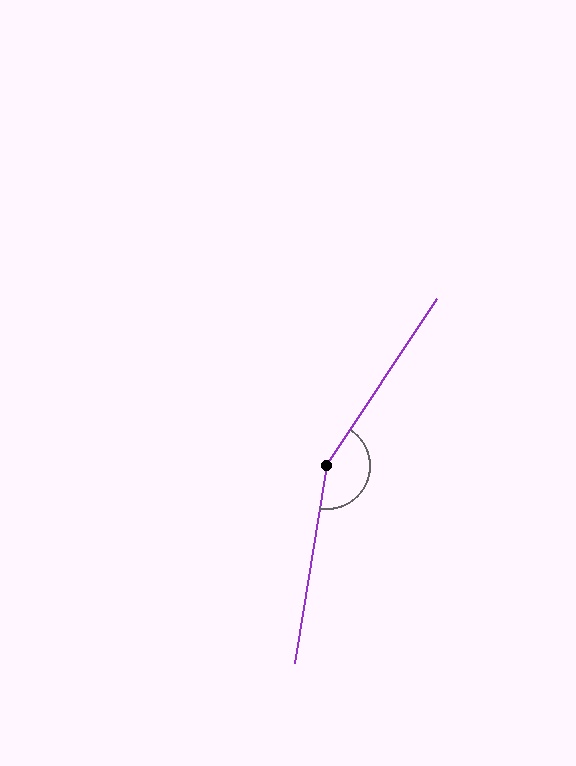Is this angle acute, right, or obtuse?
It is obtuse.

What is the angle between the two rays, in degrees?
Approximately 156 degrees.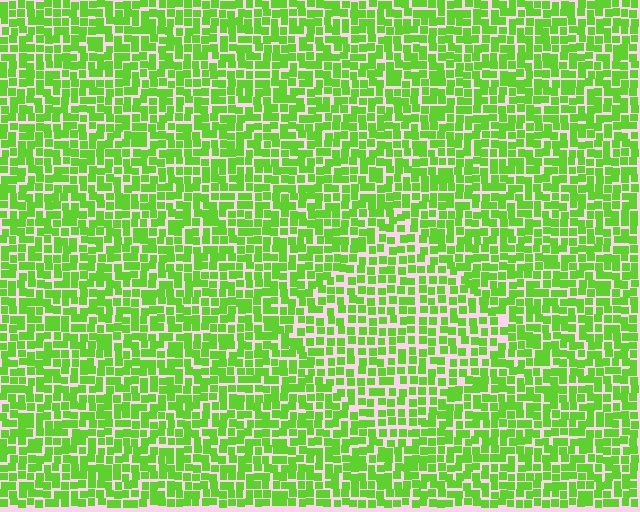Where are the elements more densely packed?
The elements are more densely packed outside the diamond boundary.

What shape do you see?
I see a diamond.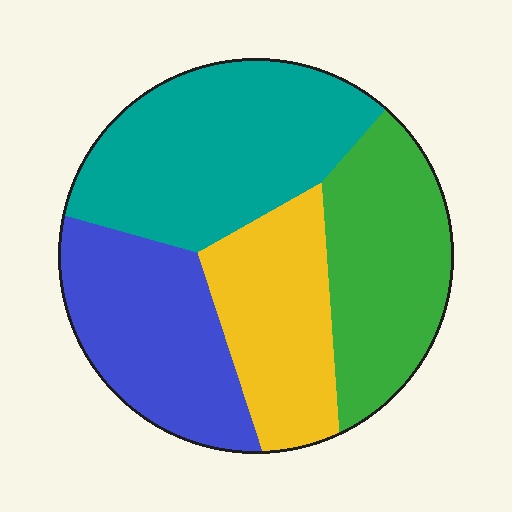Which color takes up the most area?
Teal, at roughly 30%.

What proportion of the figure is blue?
Blue takes up about one quarter (1/4) of the figure.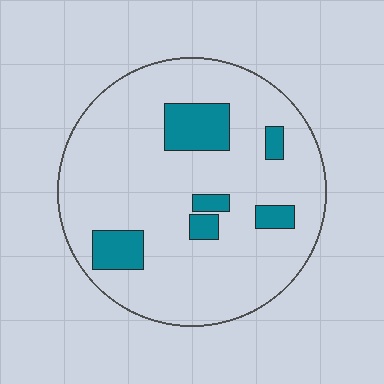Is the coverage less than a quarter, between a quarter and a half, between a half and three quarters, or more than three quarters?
Less than a quarter.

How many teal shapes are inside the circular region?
6.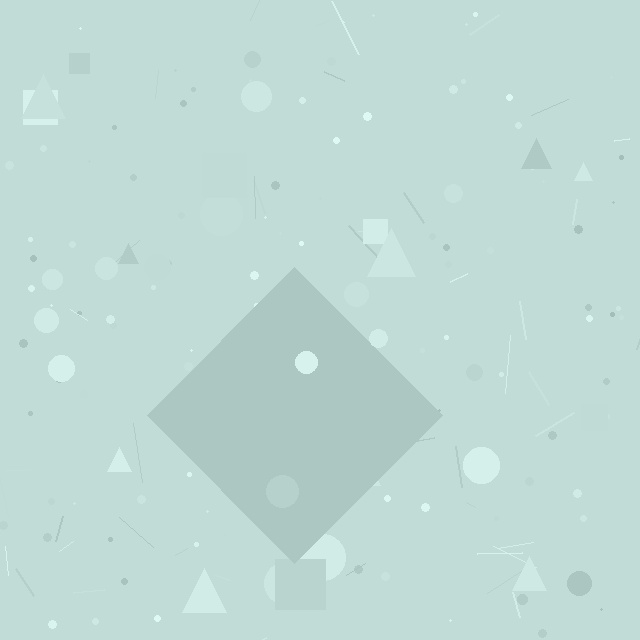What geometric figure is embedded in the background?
A diamond is embedded in the background.